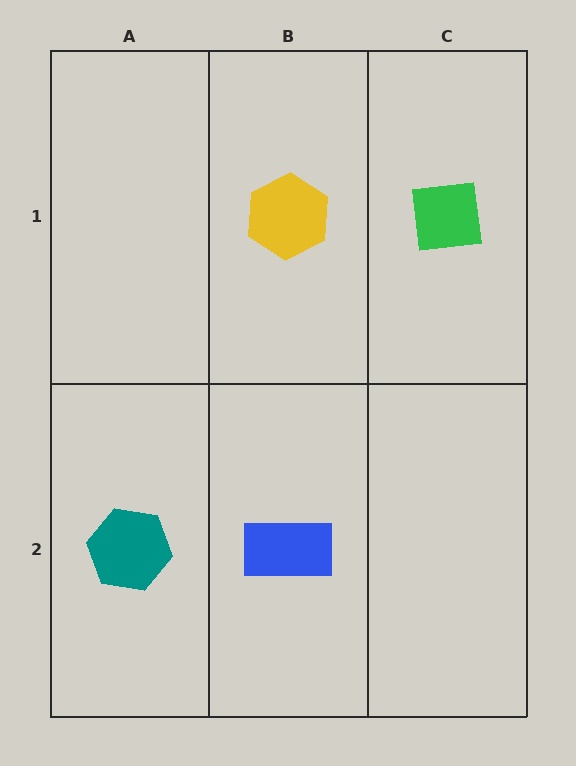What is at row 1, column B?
A yellow hexagon.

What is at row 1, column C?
A green square.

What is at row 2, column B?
A blue rectangle.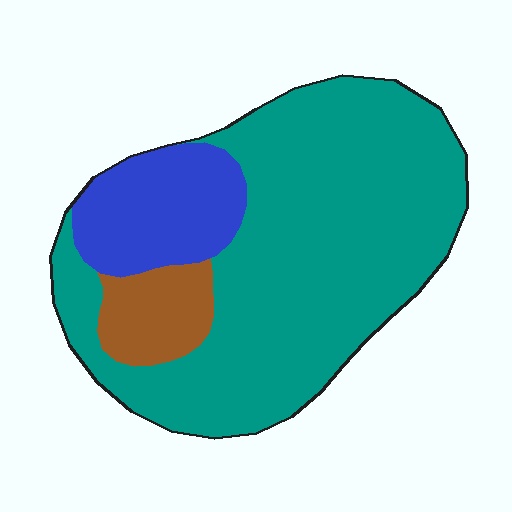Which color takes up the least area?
Brown, at roughly 10%.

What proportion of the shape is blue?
Blue takes up about one sixth (1/6) of the shape.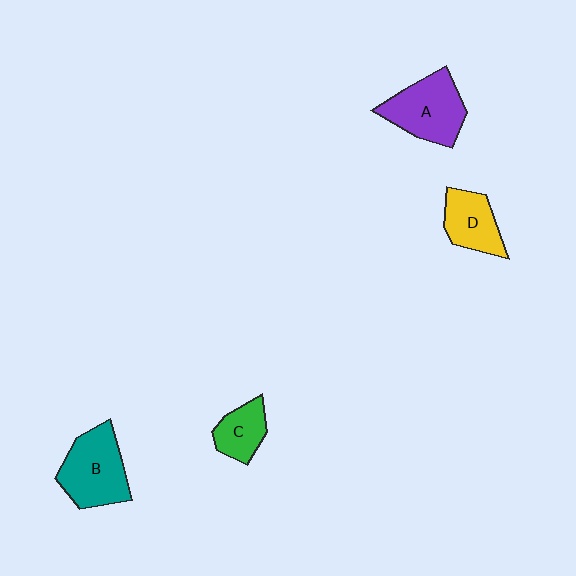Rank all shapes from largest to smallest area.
From largest to smallest: B (teal), A (purple), D (yellow), C (green).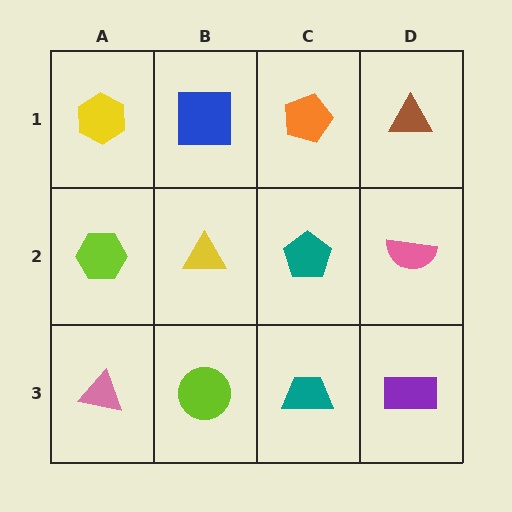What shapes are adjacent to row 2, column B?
A blue square (row 1, column B), a lime circle (row 3, column B), a lime hexagon (row 2, column A), a teal pentagon (row 2, column C).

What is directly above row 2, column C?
An orange pentagon.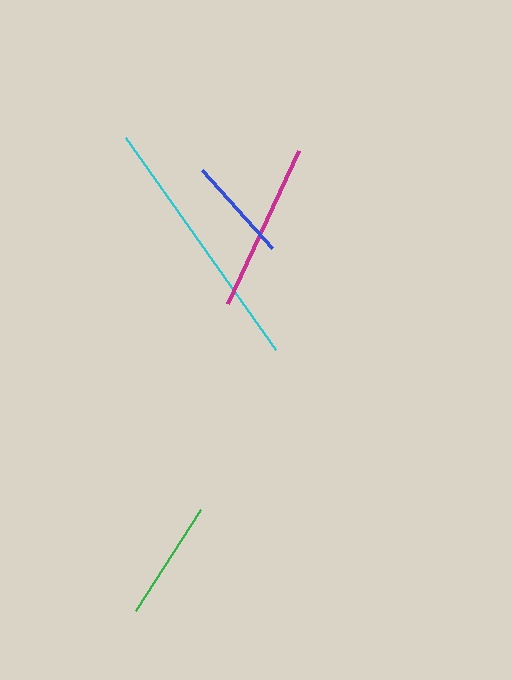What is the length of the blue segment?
The blue segment is approximately 105 pixels long.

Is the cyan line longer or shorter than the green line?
The cyan line is longer than the green line.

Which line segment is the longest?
The cyan line is the longest at approximately 259 pixels.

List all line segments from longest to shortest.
From longest to shortest: cyan, magenta, green, blue.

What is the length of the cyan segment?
The cyan segment is approximately 259 pixels long.